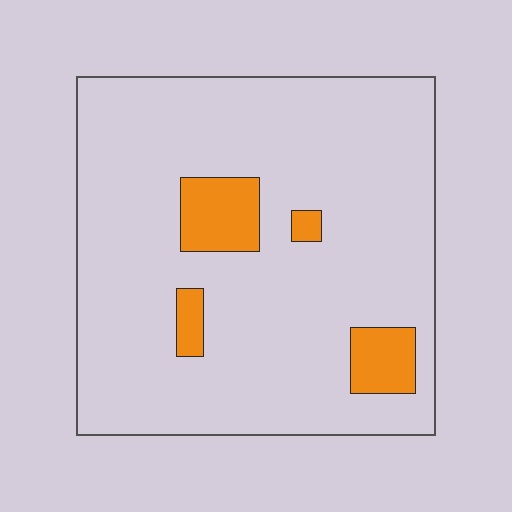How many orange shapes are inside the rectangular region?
4.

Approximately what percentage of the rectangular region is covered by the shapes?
Approximately 10%.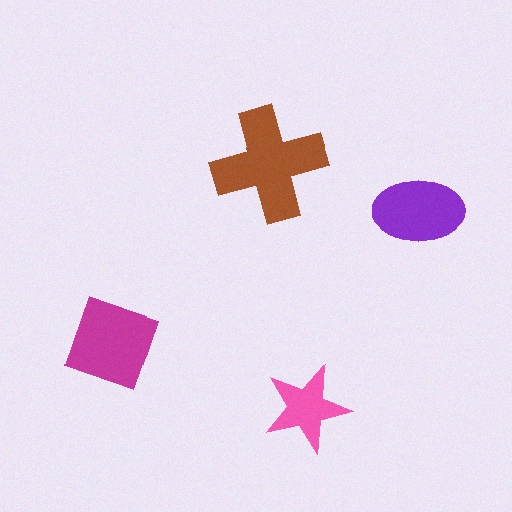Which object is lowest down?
The pink star is bottommost.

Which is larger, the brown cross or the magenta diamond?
The brown cross.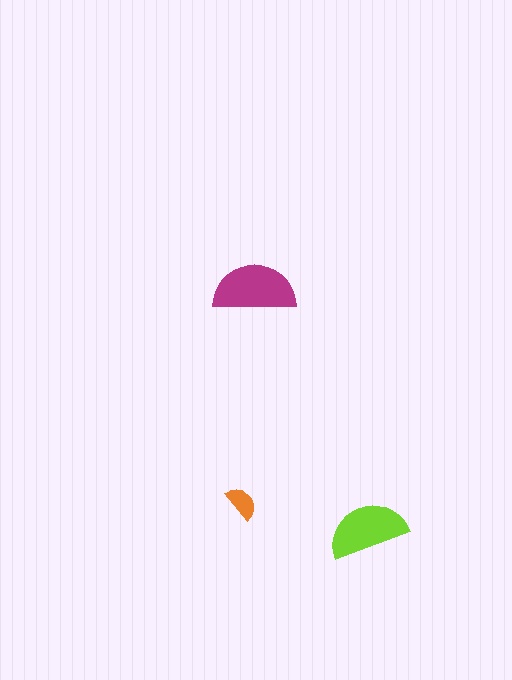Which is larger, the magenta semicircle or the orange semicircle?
The magenta one.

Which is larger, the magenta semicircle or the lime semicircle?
The magenta one.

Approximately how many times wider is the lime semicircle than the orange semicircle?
About 2.5 times wider.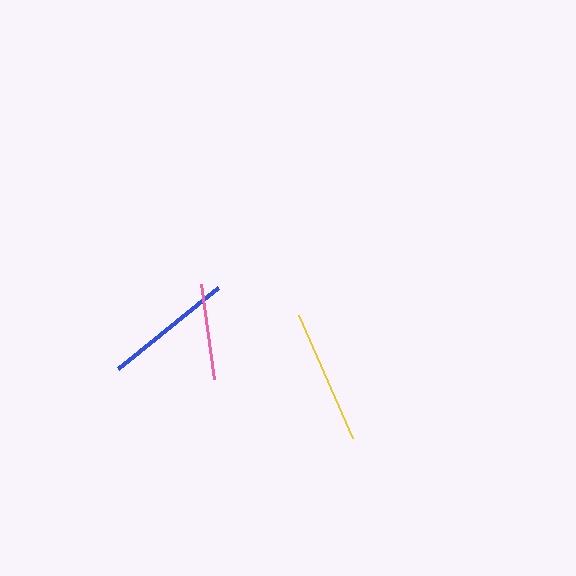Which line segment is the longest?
The yellow line is the longest at approximately 134 pixels.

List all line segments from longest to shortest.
From longest to shortest: yellow, blue, pink.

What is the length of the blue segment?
The blue segment is approximately 128 pixels long.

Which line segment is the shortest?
The pink line is the shortest at approximately 95 pixels.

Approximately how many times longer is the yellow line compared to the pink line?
The yellow line is approximately 1.4 times the length of the pink line.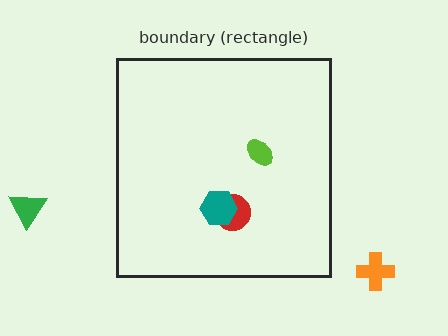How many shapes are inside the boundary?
3 inside, 2 outside.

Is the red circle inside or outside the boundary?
Inside.